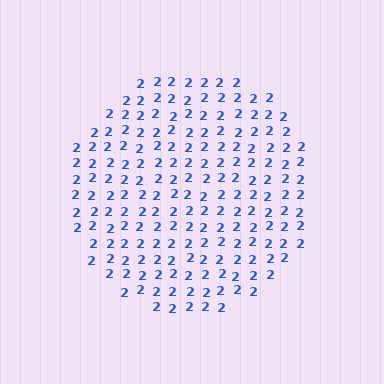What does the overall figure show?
The overall figure shows a circle.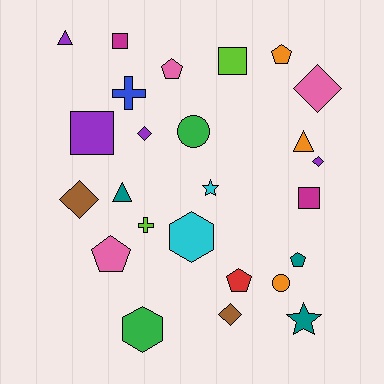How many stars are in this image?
There are 2 stars.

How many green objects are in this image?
There are 2 green objects.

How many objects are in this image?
There are 25 objects.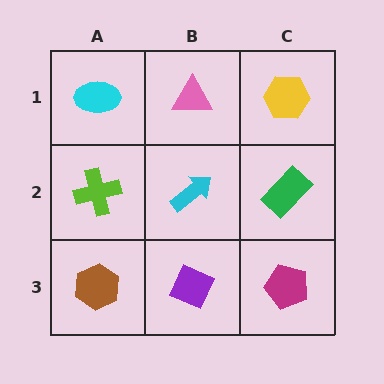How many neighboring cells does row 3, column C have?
2.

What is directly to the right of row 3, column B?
A magenta pentagon.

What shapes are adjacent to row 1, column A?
A lime cross (row 2, column A), a pink triangle (row 1, column B).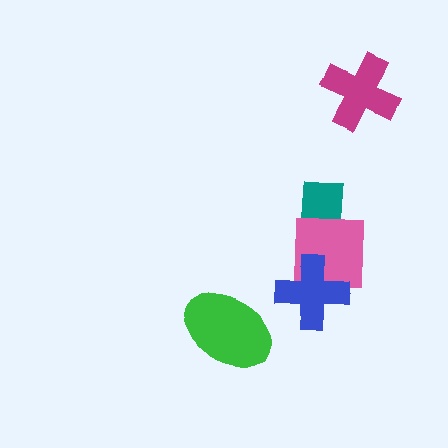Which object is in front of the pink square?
The blue cross is in front of the pink square.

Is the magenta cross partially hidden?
No, no other shape covers it.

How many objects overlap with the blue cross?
1 object overlaps with the blue cross.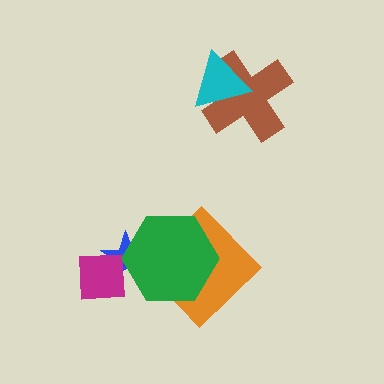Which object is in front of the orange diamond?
The green hexagon is in front of the orange diamond.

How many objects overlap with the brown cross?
1 object overlaps with the brown cross.